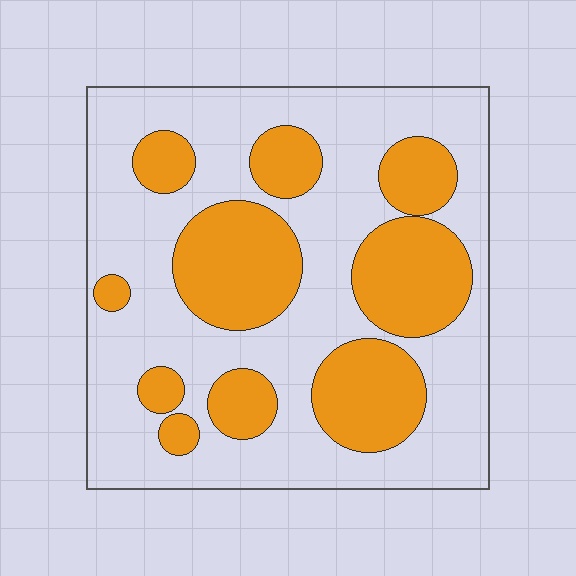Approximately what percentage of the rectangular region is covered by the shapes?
Approximately 35%.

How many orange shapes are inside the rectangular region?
10.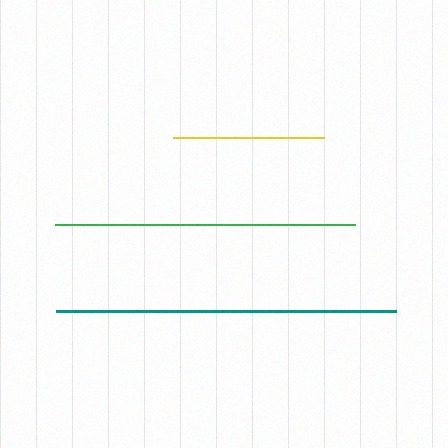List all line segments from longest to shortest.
From longest to shortest: teal, green, yellow.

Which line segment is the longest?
The teal line is the longest at approximately 339 pixels.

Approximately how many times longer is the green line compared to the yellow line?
The green line is approximately 2.0 times the length of the yellow line.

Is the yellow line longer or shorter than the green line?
The green line is longer than the yellow line.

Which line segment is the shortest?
The yellow line is the shortest at approximately 151 pixels.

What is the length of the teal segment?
The teal segment is approximately 339 pixels long.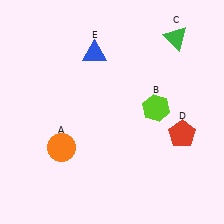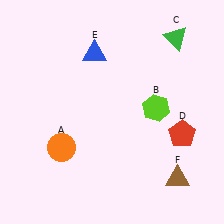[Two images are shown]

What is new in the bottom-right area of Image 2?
A brown triangle (F) was added in the bottom-right area of Image 2.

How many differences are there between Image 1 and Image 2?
There is 1 difference between the two images.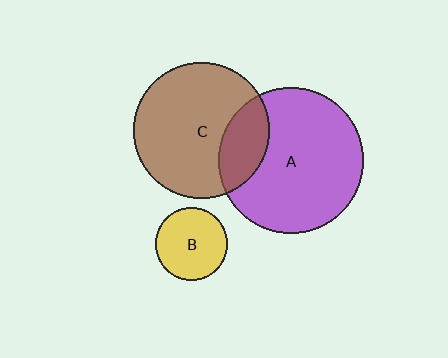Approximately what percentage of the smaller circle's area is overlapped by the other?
Approximately 25%.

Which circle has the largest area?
Circle A (purple).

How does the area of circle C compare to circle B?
Approximately 3.5 times.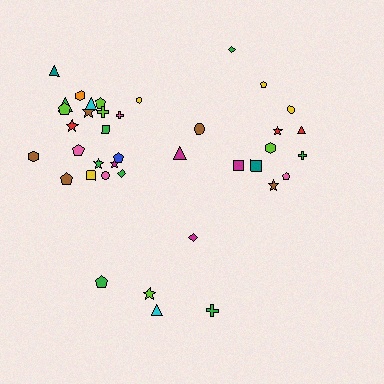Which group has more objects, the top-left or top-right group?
The top-left group.